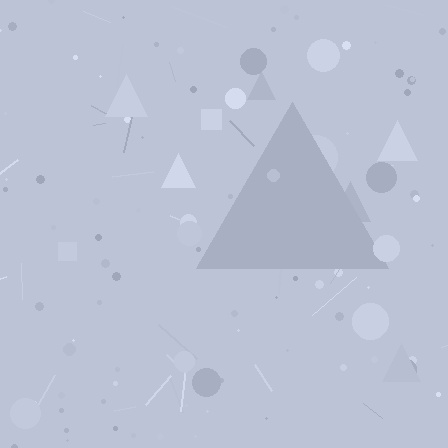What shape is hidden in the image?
A triangle is hidden in the image.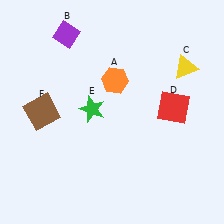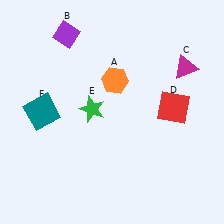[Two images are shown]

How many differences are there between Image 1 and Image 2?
There are 2 differences between the two images.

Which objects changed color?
C changed from yellow to magenta. F changed from brown to teal.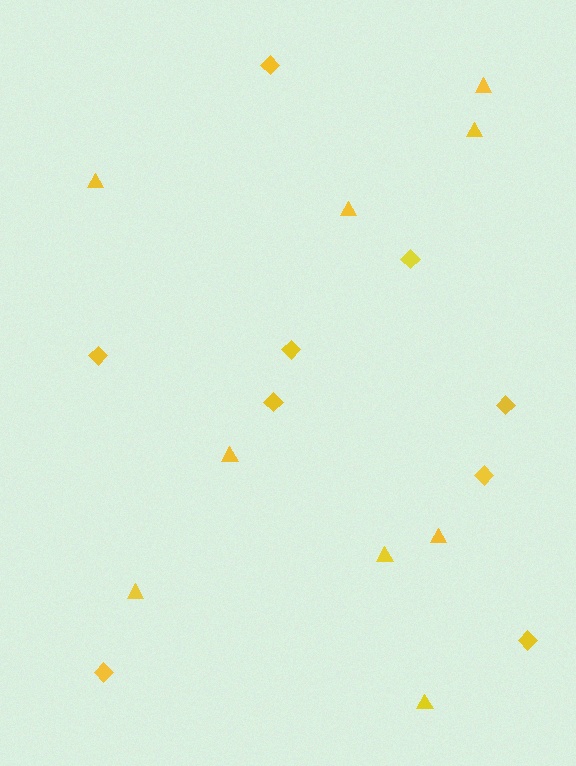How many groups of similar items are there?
There are 2 groups: one group of diamonds (9) and one group of triangles (9).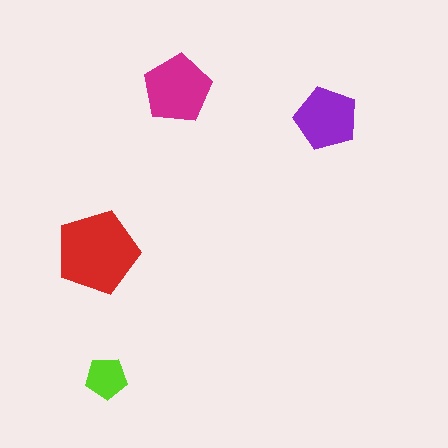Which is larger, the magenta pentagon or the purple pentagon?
The magenta one.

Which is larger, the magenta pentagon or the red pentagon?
The red one.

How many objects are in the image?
There are 4 objects in the image.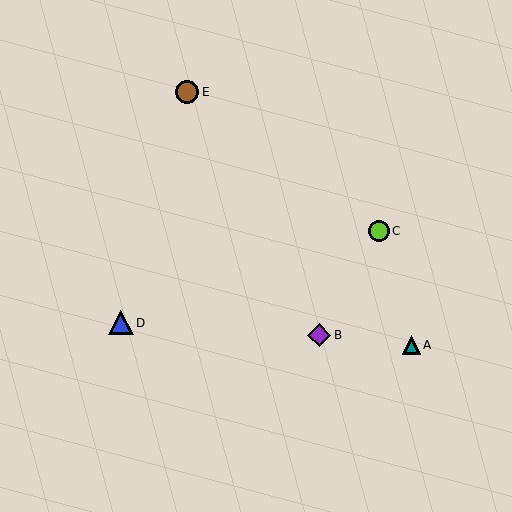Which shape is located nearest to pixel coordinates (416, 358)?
The teal triangle (labeled A) at (411, 345) is nearest to that location.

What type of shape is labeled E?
Shape E is a brown circle.